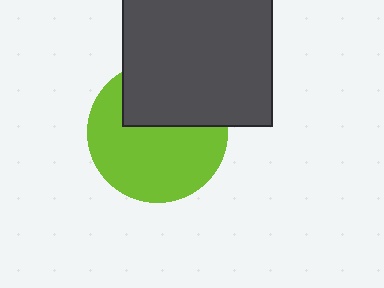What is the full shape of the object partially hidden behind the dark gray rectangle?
The partially hidden object is a lime circle.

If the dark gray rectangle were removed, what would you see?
You would see the complete lime circle.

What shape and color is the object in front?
The object in front is a dark gray rectangle.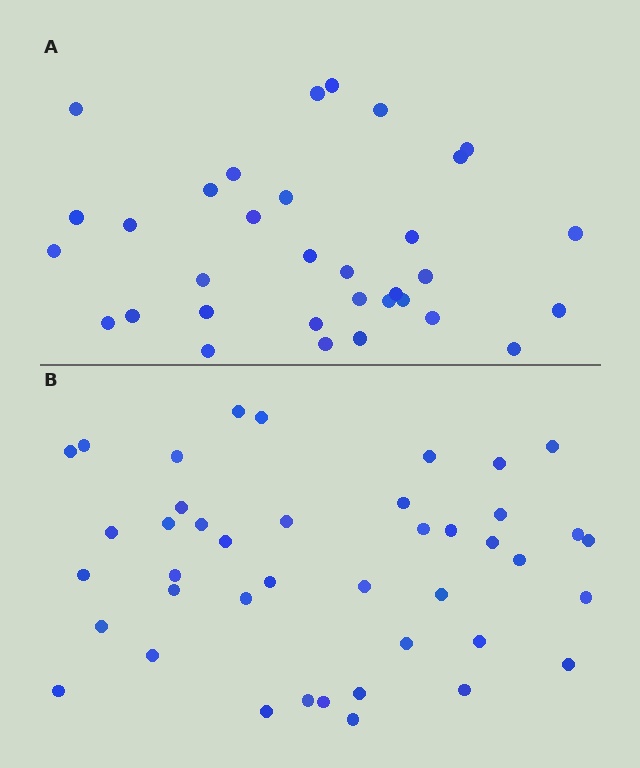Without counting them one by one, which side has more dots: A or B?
Region B (the bottom region) has more dots.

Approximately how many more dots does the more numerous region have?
Region B has roughly 8 or so more dots than region A.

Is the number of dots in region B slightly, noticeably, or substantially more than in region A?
Region B has noticeably more, but not dramatically so. The ratio is roughly 1.3 to 1.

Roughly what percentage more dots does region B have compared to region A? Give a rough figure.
About 25% more.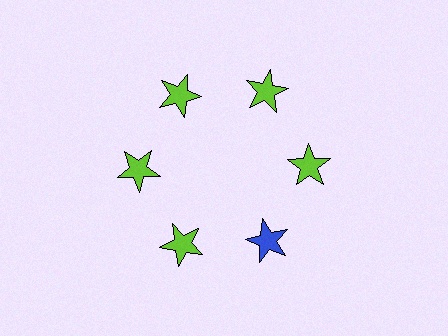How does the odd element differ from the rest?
It has a different color: blue instead of lime.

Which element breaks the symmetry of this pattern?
The blue star at roughly the 5 o'clock position breaks the symmetry. All other shapes are lime stars.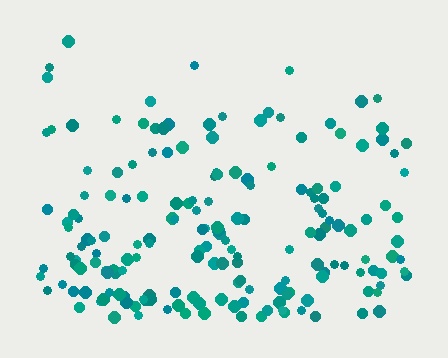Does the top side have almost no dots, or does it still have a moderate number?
Still a moderate number, just noticeably fewer than the bottom.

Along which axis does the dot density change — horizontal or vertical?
Vertical.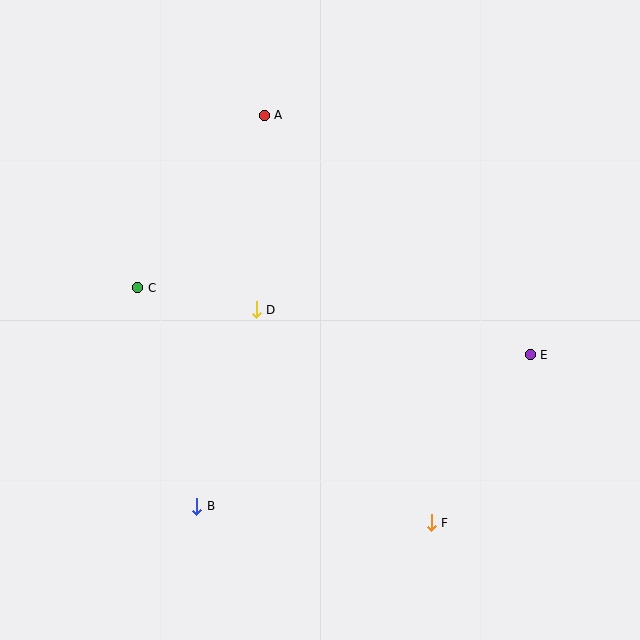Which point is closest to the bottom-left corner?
Point B is closest to the bottom-left corner.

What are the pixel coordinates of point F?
Point F is at (431, 523).